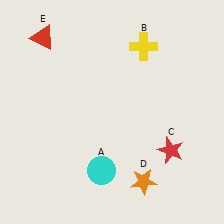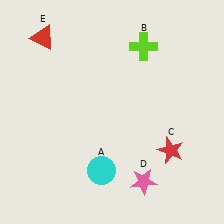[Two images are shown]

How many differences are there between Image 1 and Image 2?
There are 2 differences between the two images.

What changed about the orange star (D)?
In Image 1, D is orange. In Image 2, it changed to pink.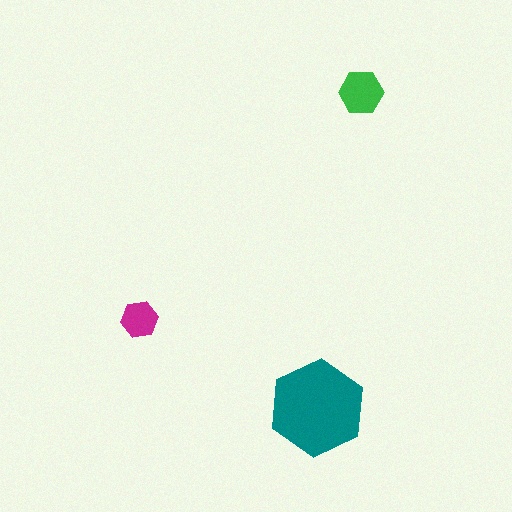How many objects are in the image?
There are 3 objects in the image.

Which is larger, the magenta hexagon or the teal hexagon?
The teal one.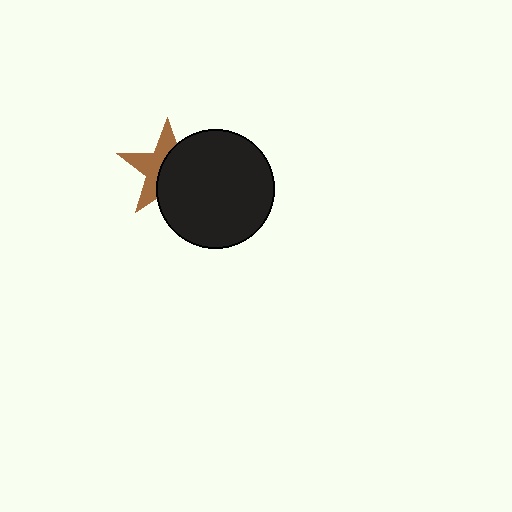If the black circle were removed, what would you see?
You would see the complete brown star.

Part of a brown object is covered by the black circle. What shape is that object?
It is a star.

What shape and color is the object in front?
The object in front is a black circle.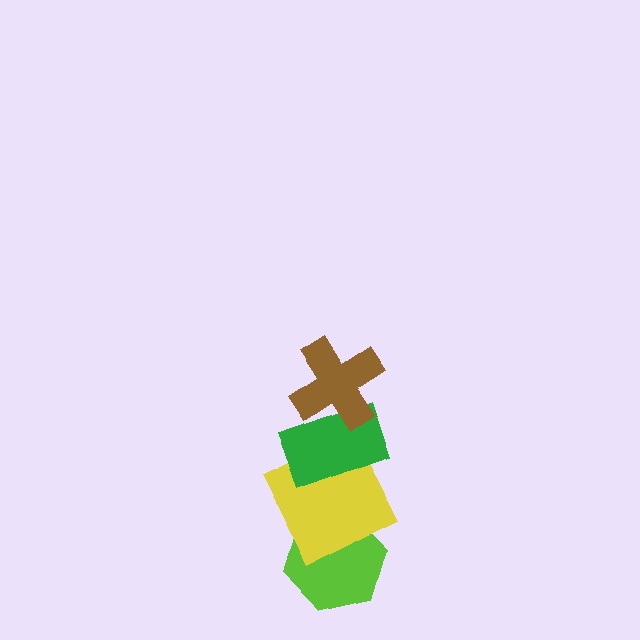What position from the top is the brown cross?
The brown cross is 1st from the top.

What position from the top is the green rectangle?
The green rectangle is 2nd from the top.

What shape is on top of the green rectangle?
The brown cross is on top of the green rectangle.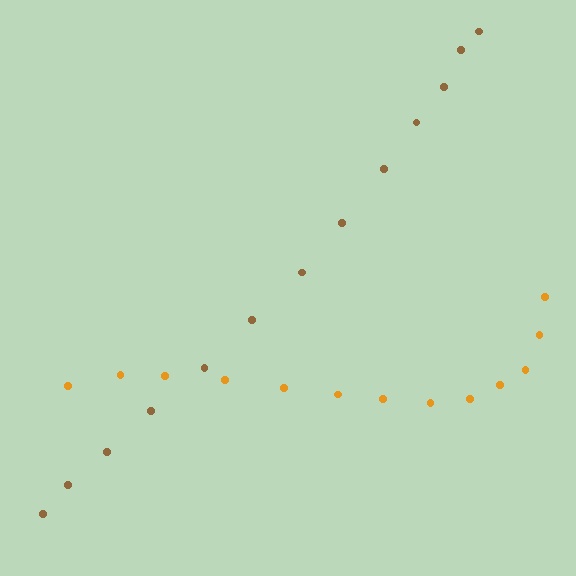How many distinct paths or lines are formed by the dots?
There are 2 distinct paths.